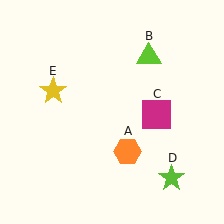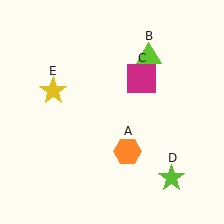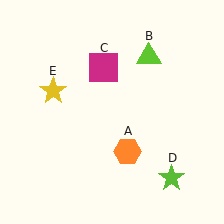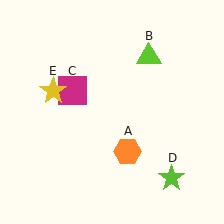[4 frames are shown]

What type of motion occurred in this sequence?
The magenta square (object C) rotated counterclockwise around the center of the scene.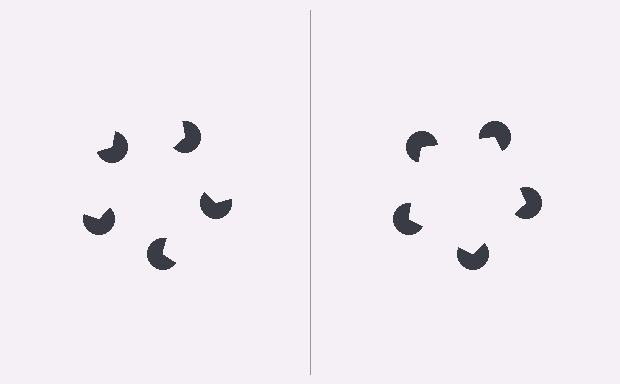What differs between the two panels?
The pac-man discs are positioned identically on both sides; only the wedge orientations differ. On the right they align to a pentagon; on the left they are misaligned.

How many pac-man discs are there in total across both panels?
10 — 5 on each side.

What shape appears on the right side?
An illusory pentagon.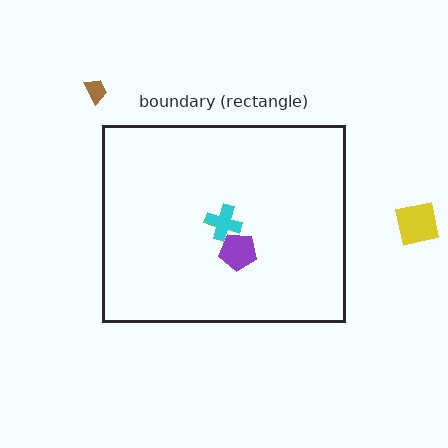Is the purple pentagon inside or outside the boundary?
Inside.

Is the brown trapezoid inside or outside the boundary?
Outside.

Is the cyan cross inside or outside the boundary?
Inside.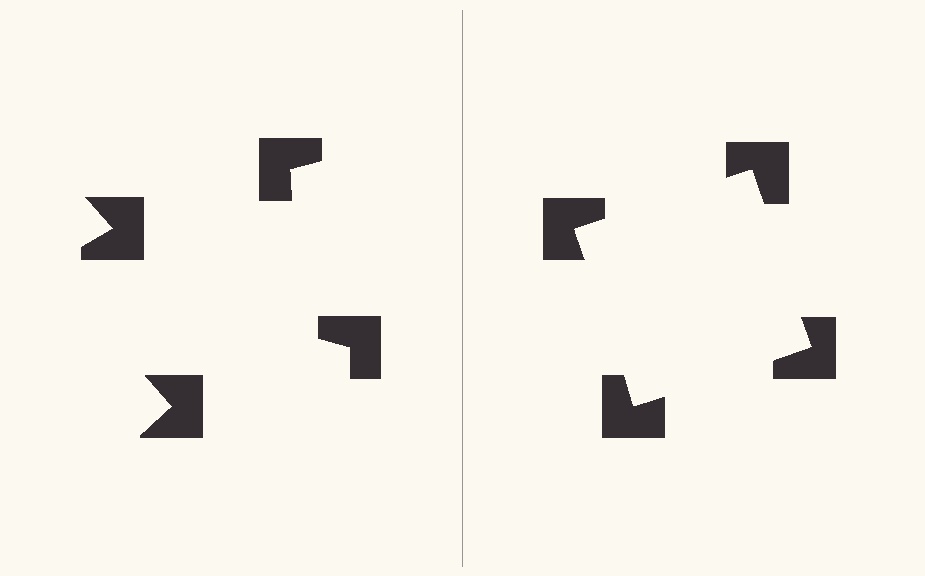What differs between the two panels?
The notched squares are positioned identically on both sides; only the wedge orientations differ. On the right they align to a square; on the left they are misaligned.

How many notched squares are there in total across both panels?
8 — 4 on each side.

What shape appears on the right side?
An illusory square.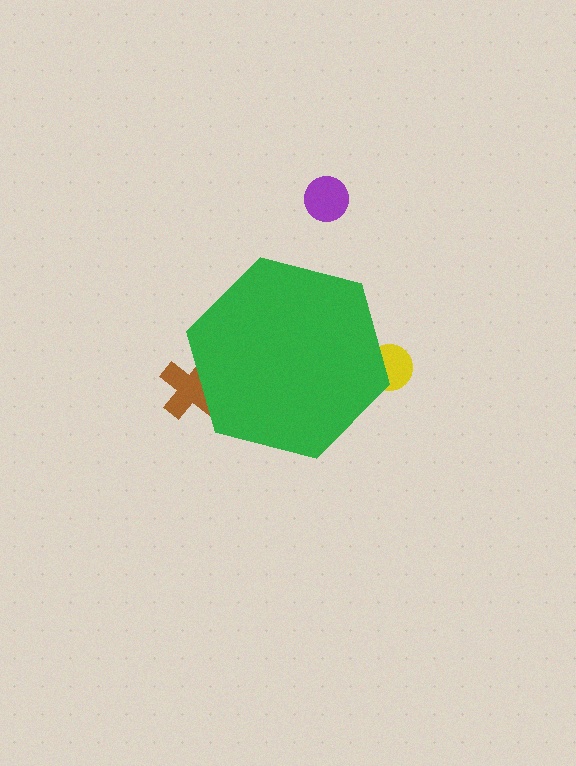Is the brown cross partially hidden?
Yes, the brown cross is partially hidden behind the green hexagon.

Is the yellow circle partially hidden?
Yes, the yellow circle is partially hidden behind the green hexagon.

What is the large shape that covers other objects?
A green hexagon.